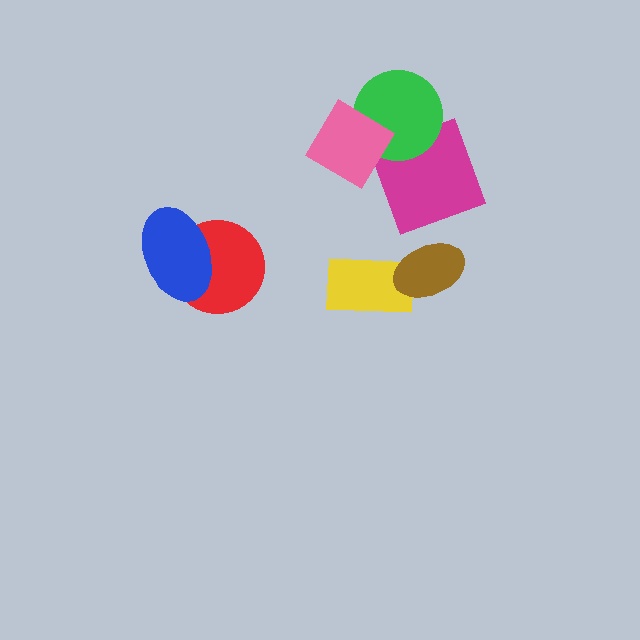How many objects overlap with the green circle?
2 objects overlap with the green circle.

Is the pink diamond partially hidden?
No, no other shape covers it.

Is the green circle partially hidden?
Yes, it is partially covered by another shape.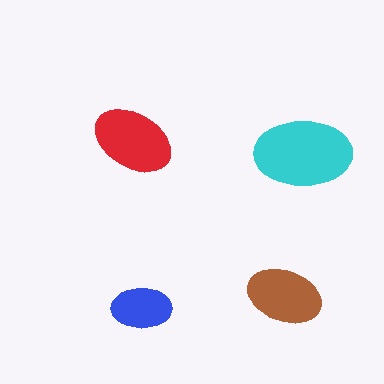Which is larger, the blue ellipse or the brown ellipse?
The brown one.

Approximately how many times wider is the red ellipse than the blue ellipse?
About 1.5 times wider.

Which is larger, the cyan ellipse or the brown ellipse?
The cyan one.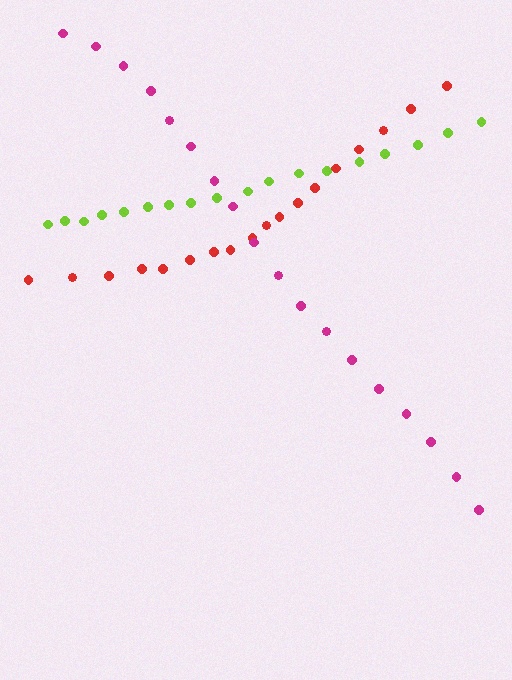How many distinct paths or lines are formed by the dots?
There are 3 distinct paths.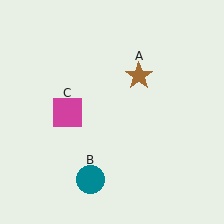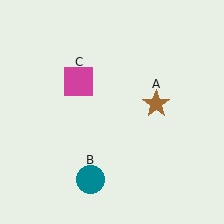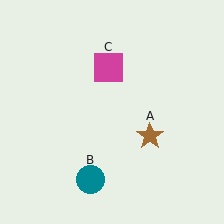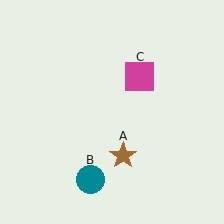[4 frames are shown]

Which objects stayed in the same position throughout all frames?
Teal circle (object B) remained stationary.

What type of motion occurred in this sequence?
The brown star (object A), magenta square (object C) rotated clockwise around the center of the scene.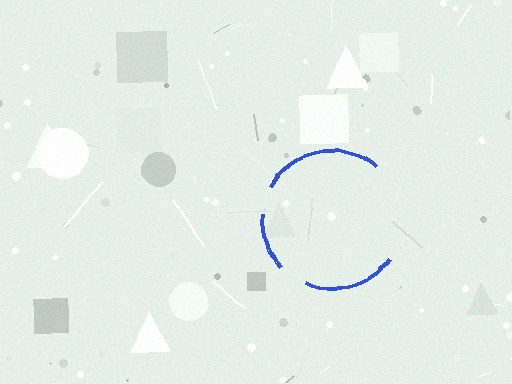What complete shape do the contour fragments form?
The contour fragments form a circle.